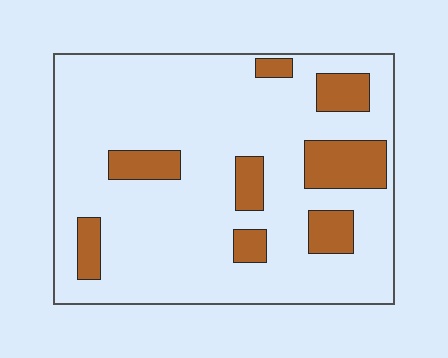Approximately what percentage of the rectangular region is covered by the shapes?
Approximately 20%.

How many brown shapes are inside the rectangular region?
8.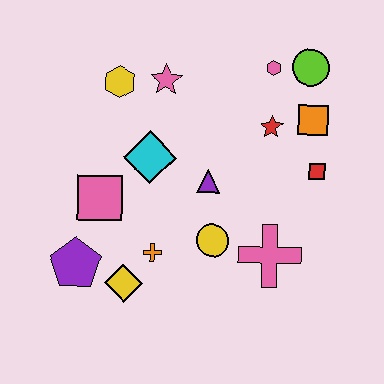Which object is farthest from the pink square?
The lime circle is farthest from the pink square.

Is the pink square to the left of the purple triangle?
Yes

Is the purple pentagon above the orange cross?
No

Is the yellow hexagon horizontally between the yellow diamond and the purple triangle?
No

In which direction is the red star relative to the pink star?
The red star is to the right of the pink star.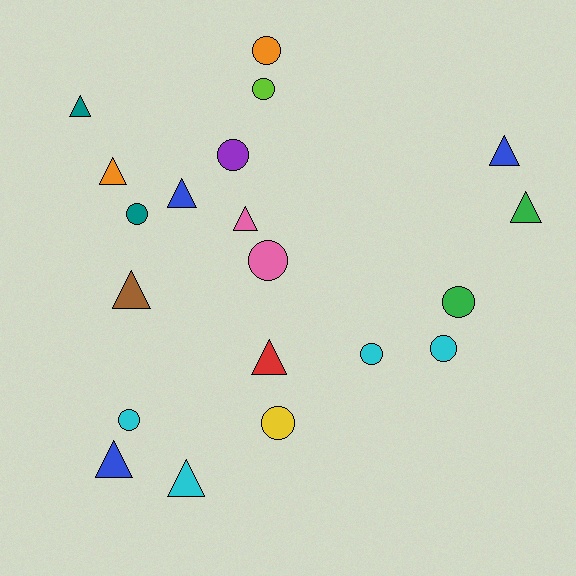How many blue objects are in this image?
There are 3 blue objects.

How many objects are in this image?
There are 20 objects.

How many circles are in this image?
There are 10 circles.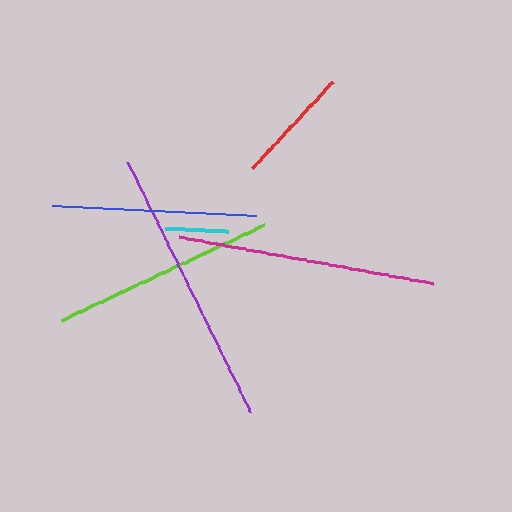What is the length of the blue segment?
The blue segment is approximately 203 pixels long.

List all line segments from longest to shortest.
From longest to shortest: purple, magenta, lime, blue, red, cyan.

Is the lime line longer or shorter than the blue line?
The lime line is longer than the blue line.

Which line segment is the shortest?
The cyan line is the shortest at approximately 63 pixels.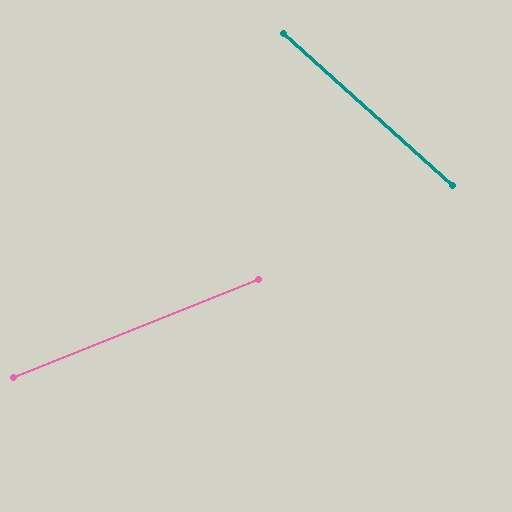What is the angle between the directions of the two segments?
Approximately 64 degrees.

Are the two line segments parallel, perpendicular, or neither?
Neither parallel nor perpendicular — they differ by about 64°.